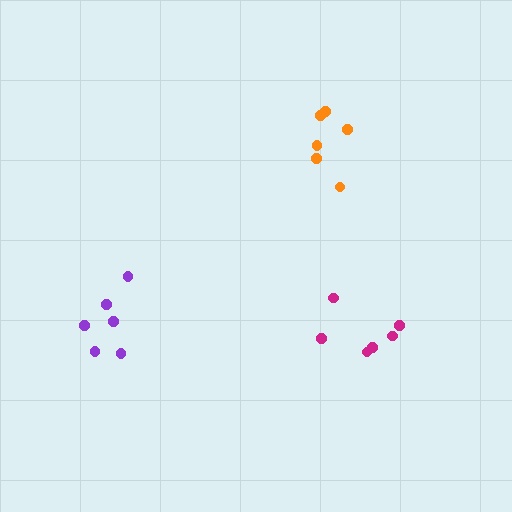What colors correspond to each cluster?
The clusters are colored: purple, orange, magenta.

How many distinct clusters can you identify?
There are 3 distinct clusters.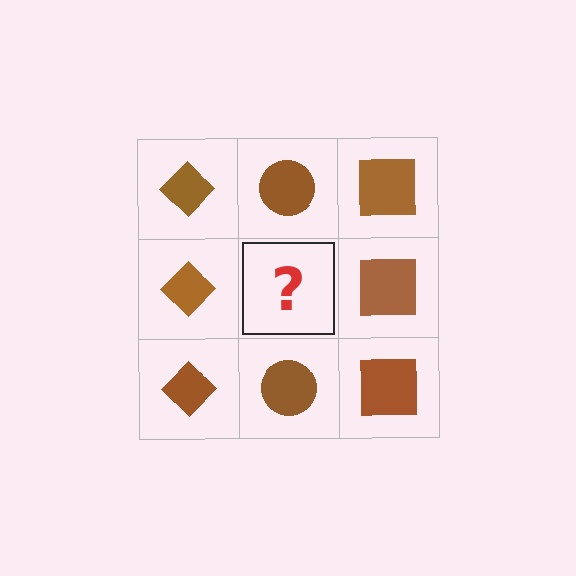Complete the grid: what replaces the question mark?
The question mark should be replaced with a brown circle.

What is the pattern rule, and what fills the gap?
The rule is that each column has a consistent shape. The gap should be filled with a brown circle.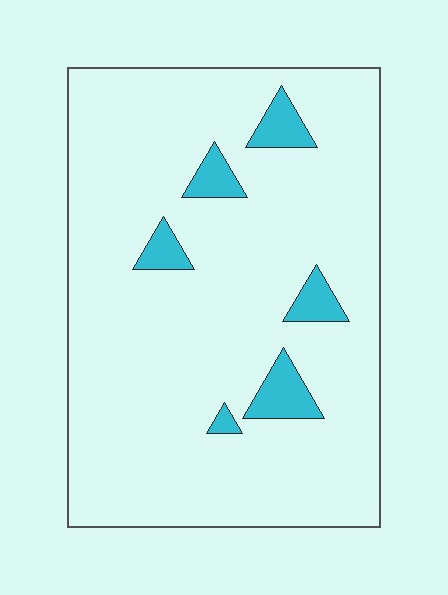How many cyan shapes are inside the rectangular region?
6.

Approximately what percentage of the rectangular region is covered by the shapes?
Approximately 10%.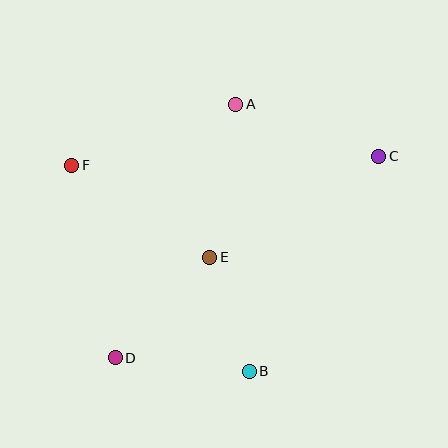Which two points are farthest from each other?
Points C and D are farthest from each other.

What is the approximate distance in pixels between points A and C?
The distance between A and C is approximately 152 pixels.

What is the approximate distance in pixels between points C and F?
The distance between C and F is approximately 307 pixels.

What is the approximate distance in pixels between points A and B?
The distance between A and B is approximately 267 pixels.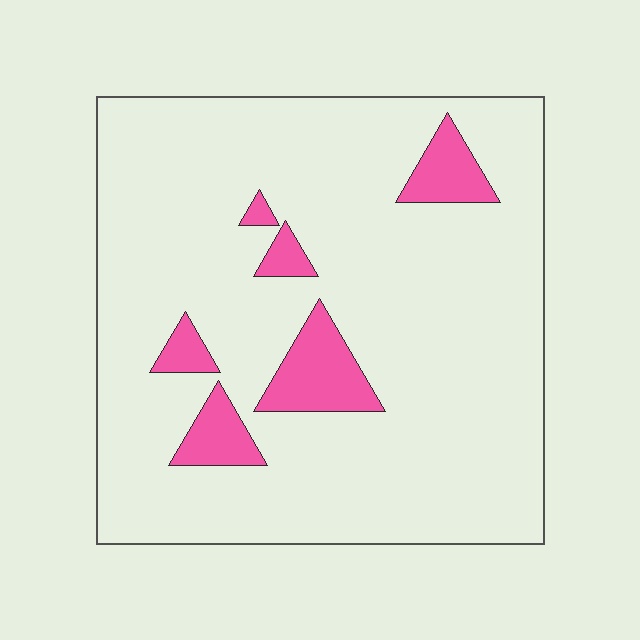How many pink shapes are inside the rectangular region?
6.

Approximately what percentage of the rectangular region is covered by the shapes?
Approximately 10%.